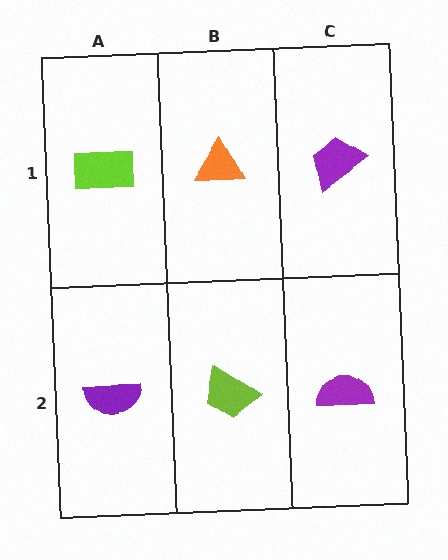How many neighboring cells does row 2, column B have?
3.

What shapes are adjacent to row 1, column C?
A purple semicircle (row 2, column C), an orange triangle (row 1, column B).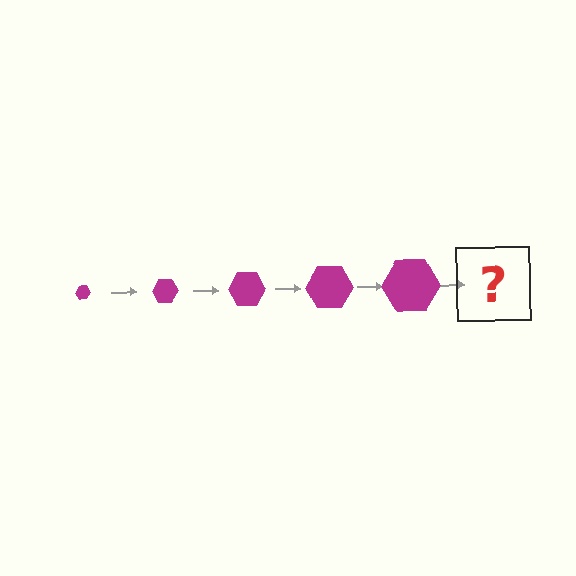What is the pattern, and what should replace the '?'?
The pattern is that the hexagon gets progressively larger each step. The '?' should be a magenta hexagon, larger than the previous one.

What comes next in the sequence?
The next element should be a magenta hexagon, larger than the previous one.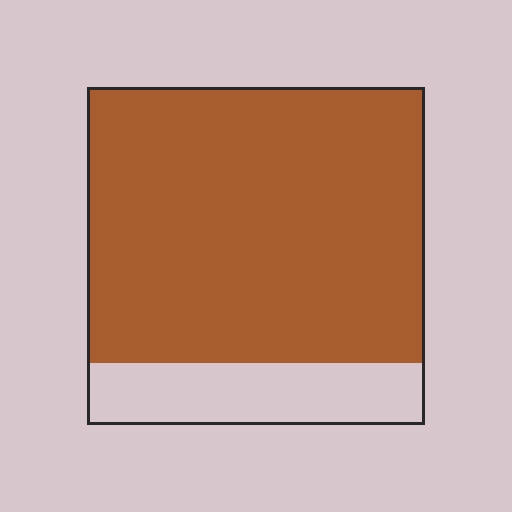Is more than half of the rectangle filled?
Yes.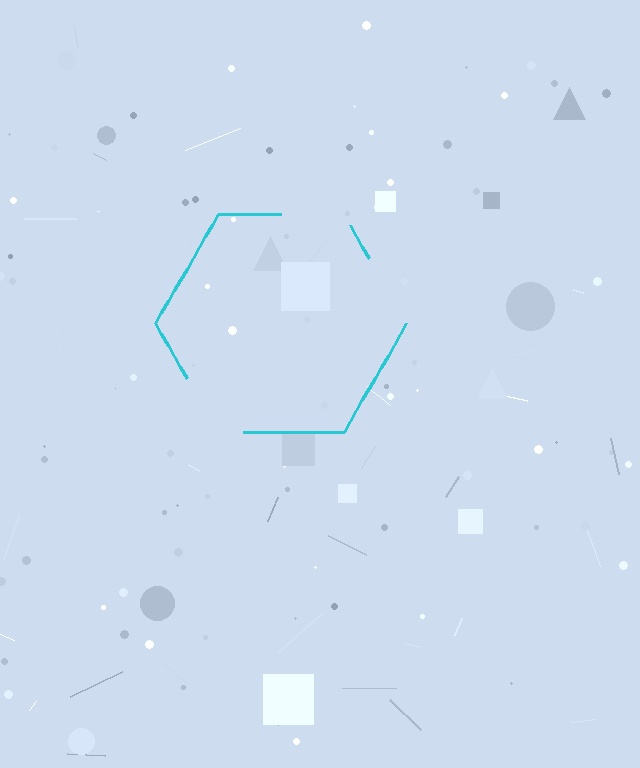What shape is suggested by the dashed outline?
The dashed outline suggests a hexagon.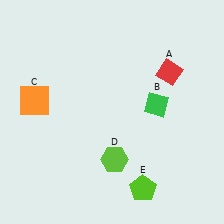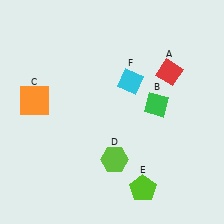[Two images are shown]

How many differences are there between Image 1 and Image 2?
There is 1 difference between the two images.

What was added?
A cyan diamond (F) was added in Image 2.